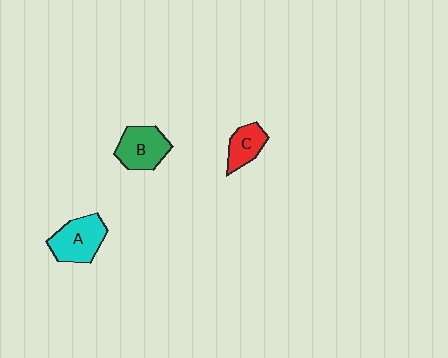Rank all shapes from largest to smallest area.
From largest to smallest: A (cyan), B (green), C (red).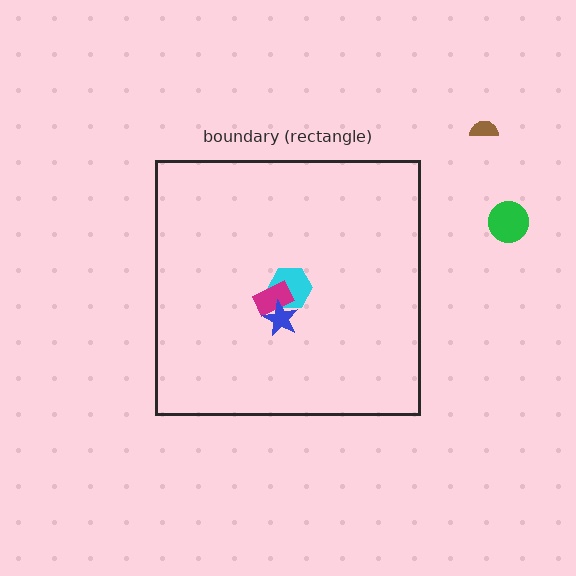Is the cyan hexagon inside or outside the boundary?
Inside.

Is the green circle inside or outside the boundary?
Outside.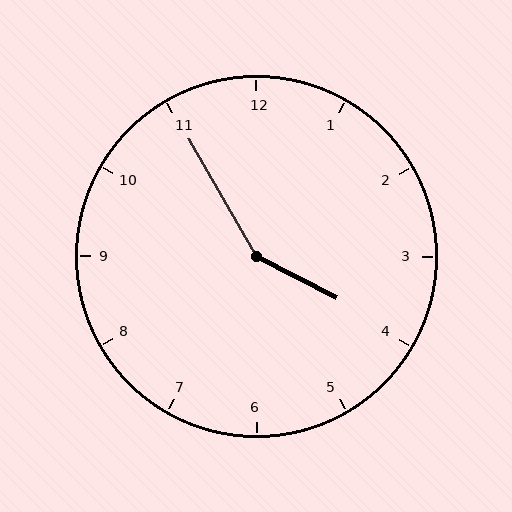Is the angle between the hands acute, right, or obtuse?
It is obtuse.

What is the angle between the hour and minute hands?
Approximately 148 degrees.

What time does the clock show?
3:55.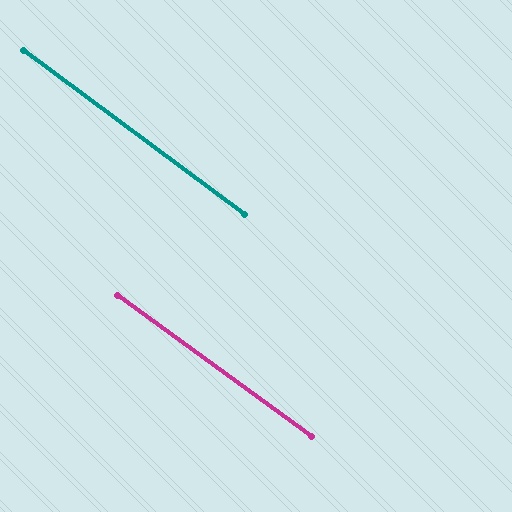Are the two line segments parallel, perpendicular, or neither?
Parallel — their directions differ by only 0.4°.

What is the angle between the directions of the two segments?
Approximately 0 degrees.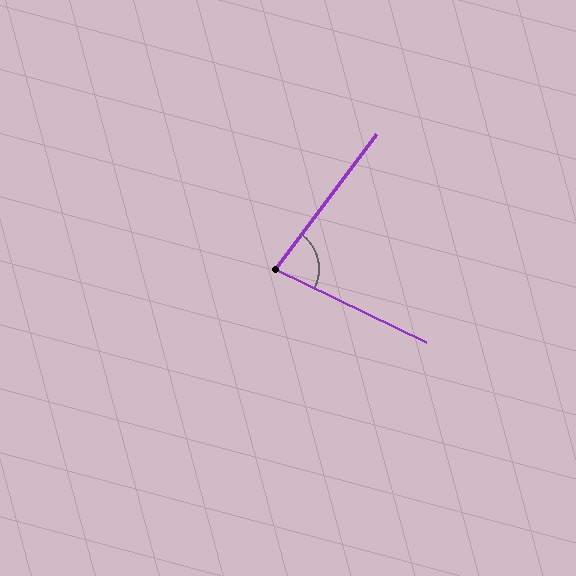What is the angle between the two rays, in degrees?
Approximately 79 degrees.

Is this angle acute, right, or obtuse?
It is acute.